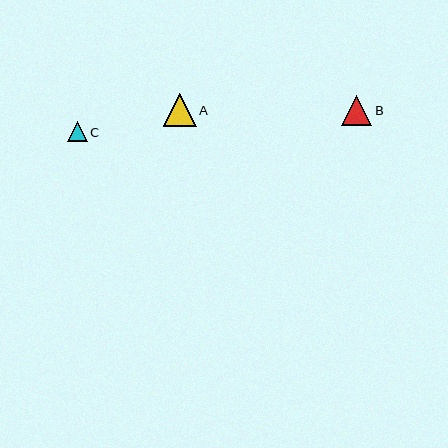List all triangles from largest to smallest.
From largest to smallest: A, B, C.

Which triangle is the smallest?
Triangle C is the smallest with a size of approximately 19 pixels.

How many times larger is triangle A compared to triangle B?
Triangle A is approximately 1.1 times the size of triangle B.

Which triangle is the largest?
Triangle A is the largest with a size of approximately 33 pixels.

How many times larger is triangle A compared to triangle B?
Triangle A is approximately 1.1 times the size of triangle B.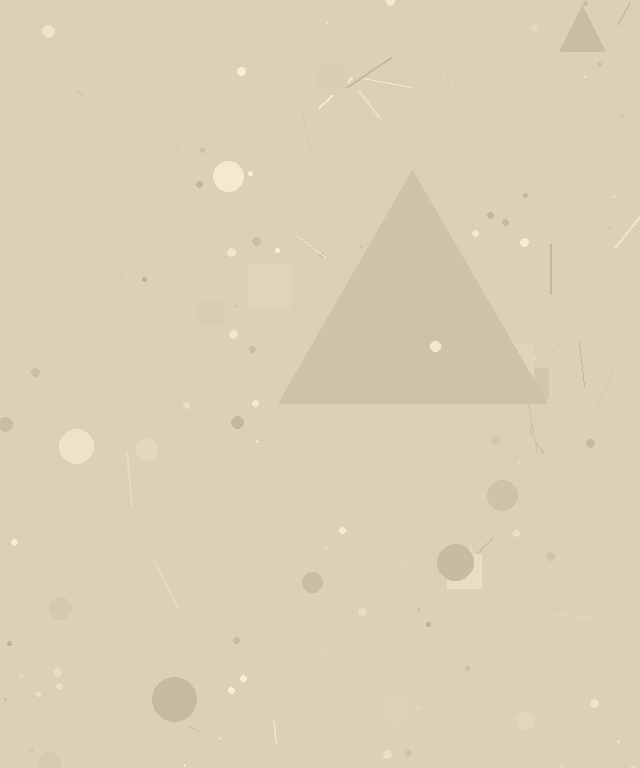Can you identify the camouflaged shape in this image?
The camouflaged shape is a triangle.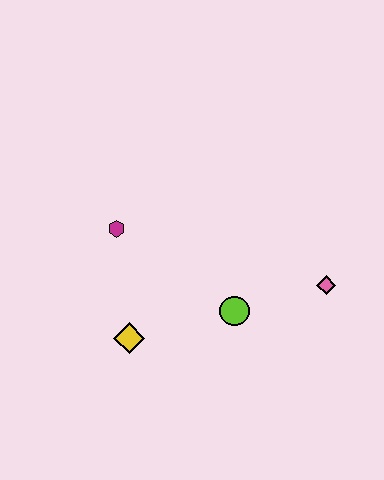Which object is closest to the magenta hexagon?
The yellow diamond is closest to the magenta hexagon.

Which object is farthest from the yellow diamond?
The pink diamond is farthest from the yellow diamond.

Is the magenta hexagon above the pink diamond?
Yes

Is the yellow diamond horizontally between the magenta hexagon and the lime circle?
Yes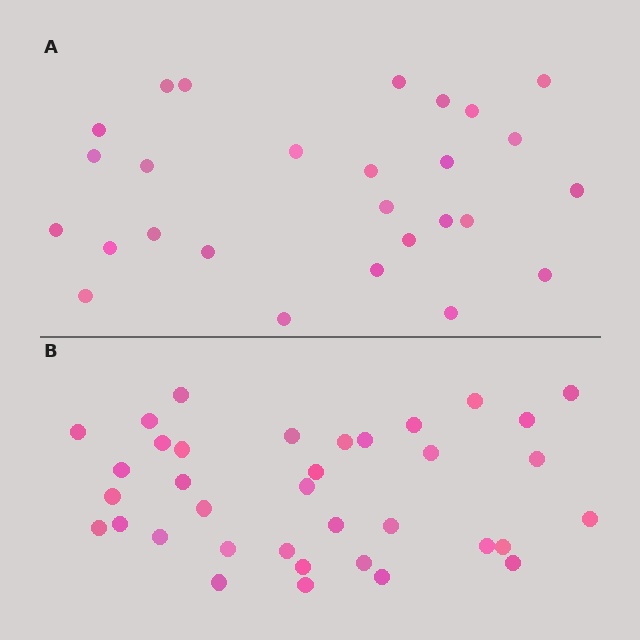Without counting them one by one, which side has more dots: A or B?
Region B (the bottom region) has more dots.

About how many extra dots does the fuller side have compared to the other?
Region B has roughly 8 or so more dots than region A.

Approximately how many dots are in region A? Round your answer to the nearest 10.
About 30 dots. (The exact count is 27, which rounds to 30.)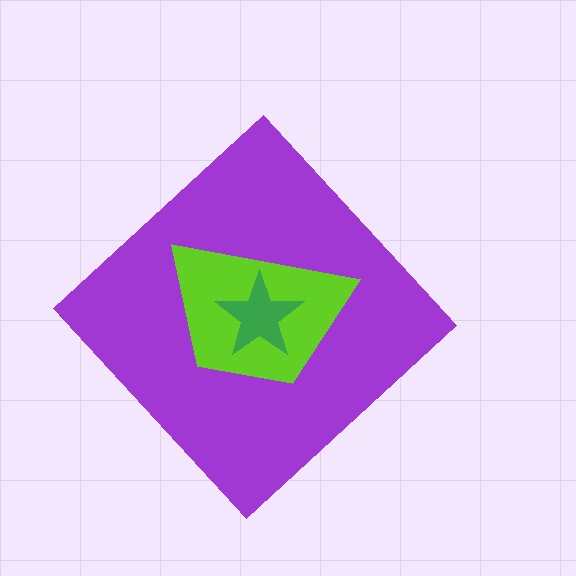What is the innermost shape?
The green star.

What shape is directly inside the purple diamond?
The lime trapezoid.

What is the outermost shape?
The purple diamond.